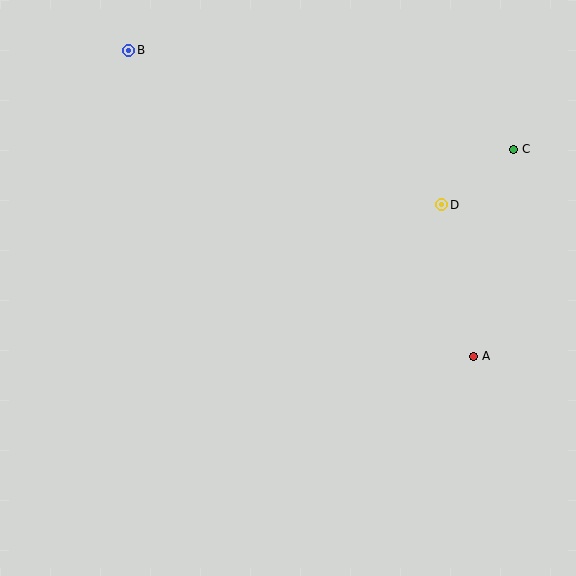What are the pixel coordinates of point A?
Point A is at (474, 356).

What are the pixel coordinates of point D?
Point D is at (442, 205).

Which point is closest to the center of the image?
Point D at (442, 205) is closest to the center.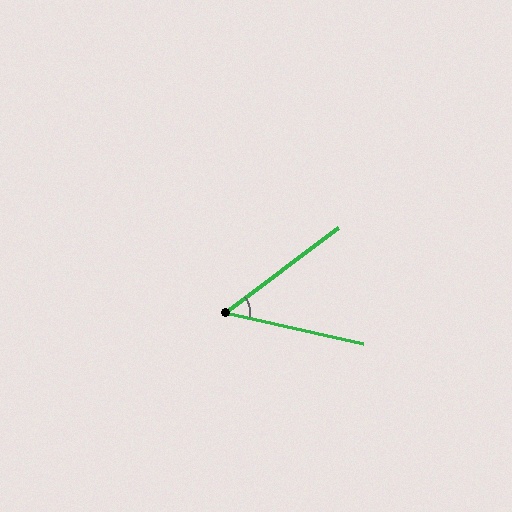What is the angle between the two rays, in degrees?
Approximately 49 degrees.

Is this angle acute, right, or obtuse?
It is acute.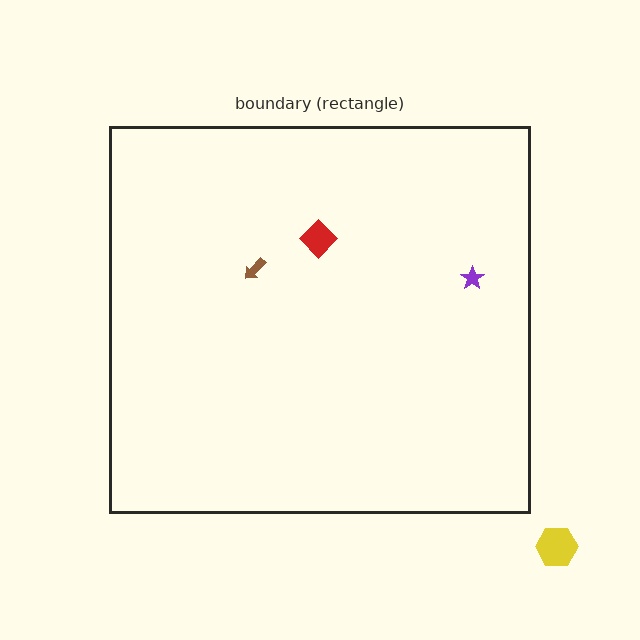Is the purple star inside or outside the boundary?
Inside.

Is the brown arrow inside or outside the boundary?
Inside.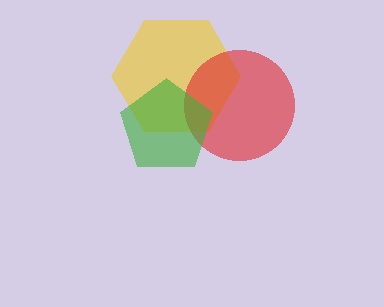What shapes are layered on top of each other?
The layered shapes are: a yellow hexagon, a red circle, a green pentagon.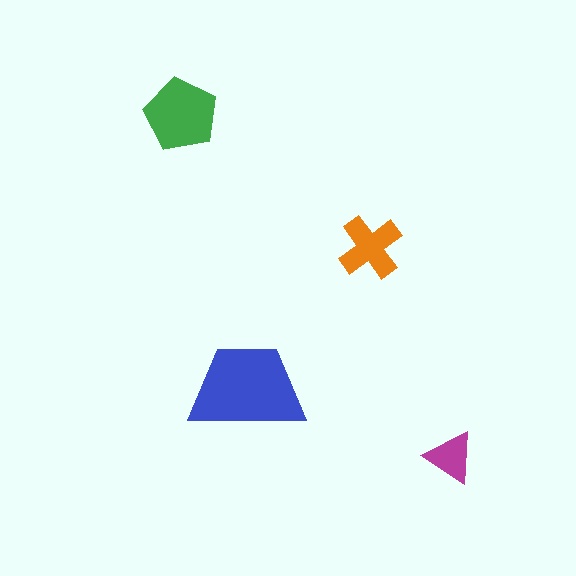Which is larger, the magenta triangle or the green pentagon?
The green pentagon.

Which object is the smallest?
The magenta triangle.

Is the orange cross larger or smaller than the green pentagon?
Smaller.